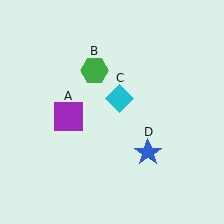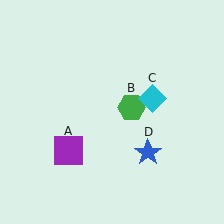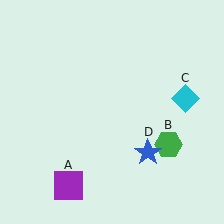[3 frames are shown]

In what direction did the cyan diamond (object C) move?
The cyan diamond (object C) moved right.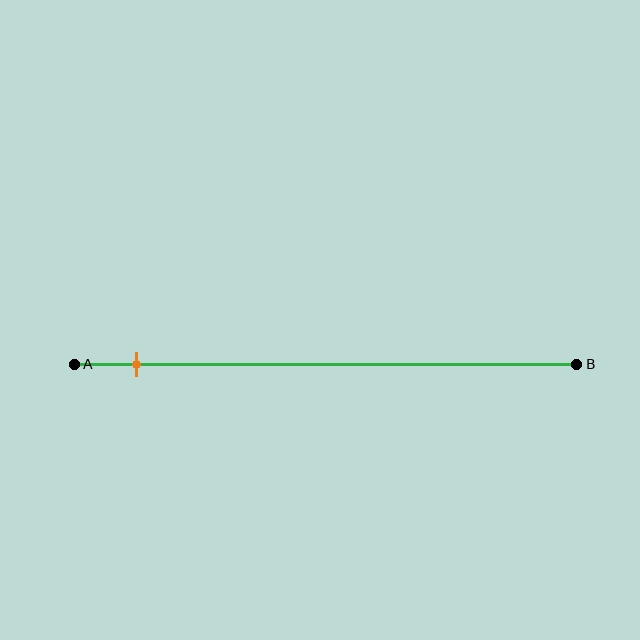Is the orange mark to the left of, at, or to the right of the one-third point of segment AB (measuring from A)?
The orange mark is to the left of the one-third point of segment AB.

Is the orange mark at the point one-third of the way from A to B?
No, the mark is at about 10% from A, not at the 33% one-third point.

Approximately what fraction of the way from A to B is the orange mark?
The orange mark is approximately 10% of the way from A to B.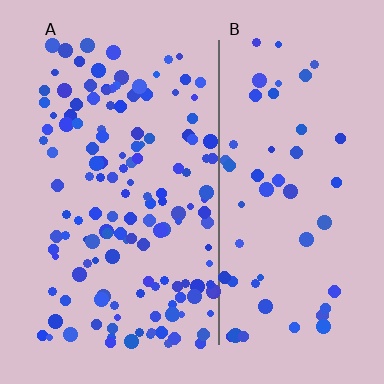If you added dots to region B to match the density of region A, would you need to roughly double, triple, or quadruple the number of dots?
Approximately triple.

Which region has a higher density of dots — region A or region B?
A (the left).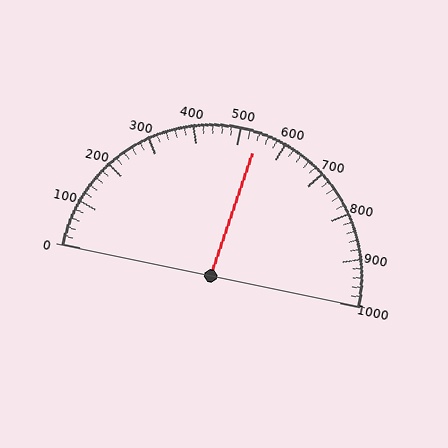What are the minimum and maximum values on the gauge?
The gauge ranges from 0 to 1000.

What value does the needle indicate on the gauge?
The needle indicates approximately 540.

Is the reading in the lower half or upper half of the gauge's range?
The reading is in the upper half of the range (0 to 1000).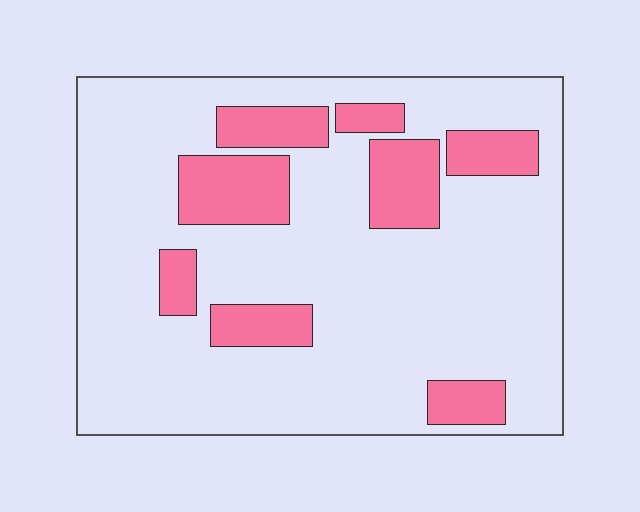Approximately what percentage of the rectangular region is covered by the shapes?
Approximately 20%.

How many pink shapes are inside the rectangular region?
8.